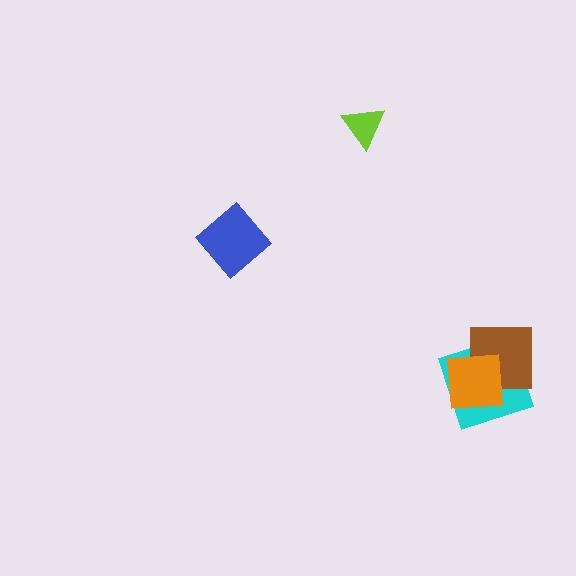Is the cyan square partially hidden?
Yes, it is partially covered by another shape.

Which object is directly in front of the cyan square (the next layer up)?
The brown square is directly in front of the cyan square.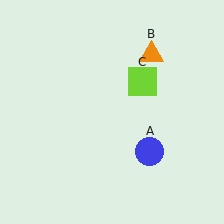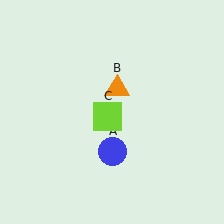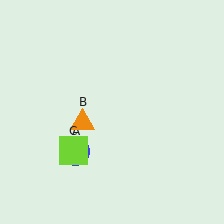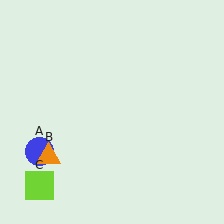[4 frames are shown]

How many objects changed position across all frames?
3 objects changed position: blue circle (object A), orange triangle (object B), lime square (object C).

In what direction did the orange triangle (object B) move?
The orange triangle (object B) moved down and to the left.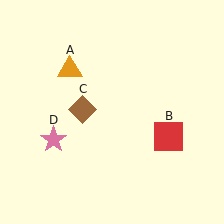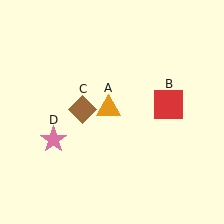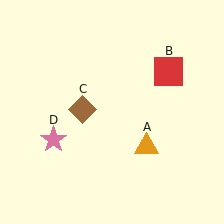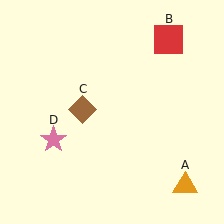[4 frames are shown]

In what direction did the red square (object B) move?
The red square (object B) moved up.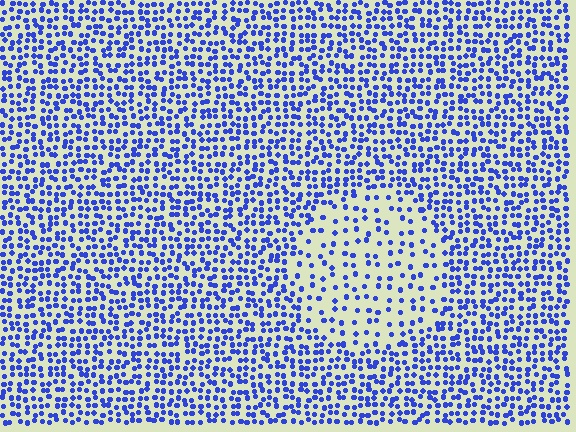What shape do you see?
I see a circle.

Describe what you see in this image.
The image contains small blue elements arranged at two different densities. A circle-shaped region is visible where the elements are less densely packed than the surrounding area.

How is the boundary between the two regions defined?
The boundary is defined by a change in element density (approximately 2.2x ratio). All elements are the same color, size, and shape.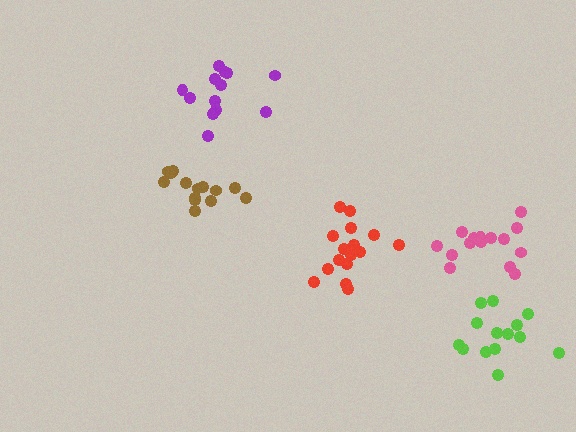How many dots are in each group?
Group 1: 13 dots, Group 2: 17 dots, Group 3: 14 dots, Group 4: 15 dots, Group 5: 14 dots (73 total).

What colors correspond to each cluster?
The clusters are colored: purple, red, brown, pink, lime.